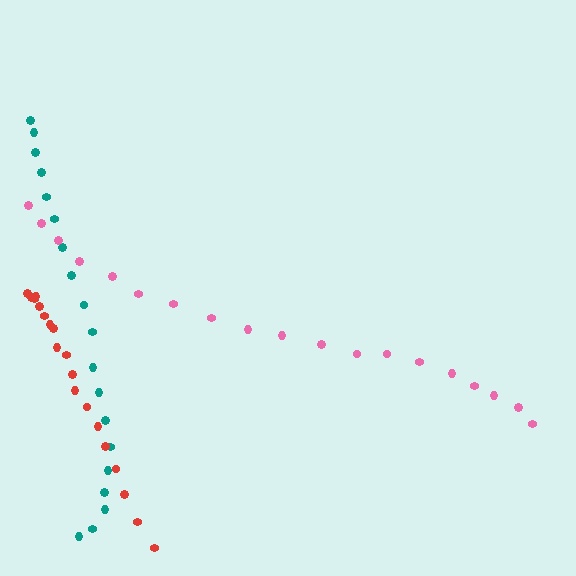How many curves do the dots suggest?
There are 3 distinct paths.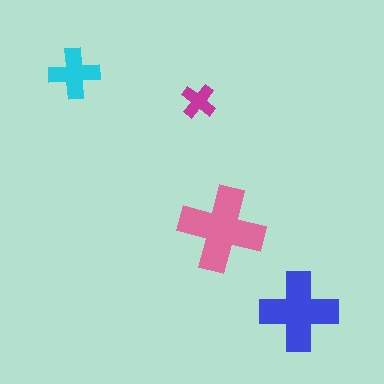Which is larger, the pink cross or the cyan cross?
The pink one.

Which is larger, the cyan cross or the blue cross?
The blue one.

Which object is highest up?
The cyan cross is topmost.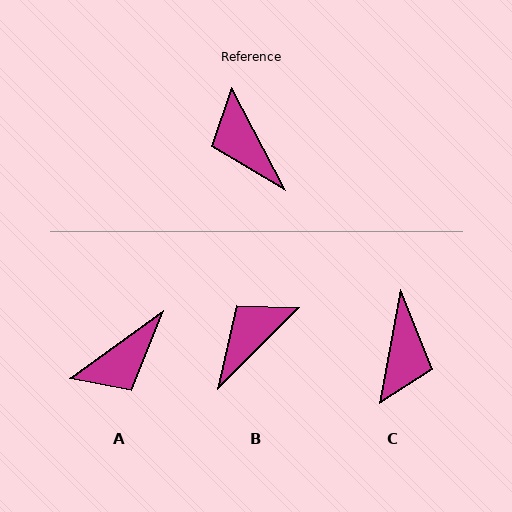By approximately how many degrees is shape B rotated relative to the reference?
Approximately 72 degrees clockwise.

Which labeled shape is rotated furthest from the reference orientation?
C, about 142 degrees away.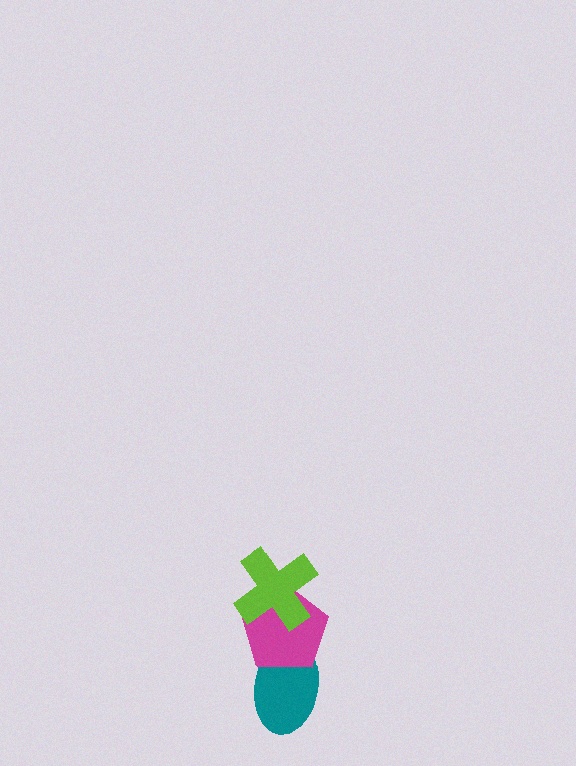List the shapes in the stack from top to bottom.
From top to bottom: the lime cross, the magenta pentagon, the teal ellipse.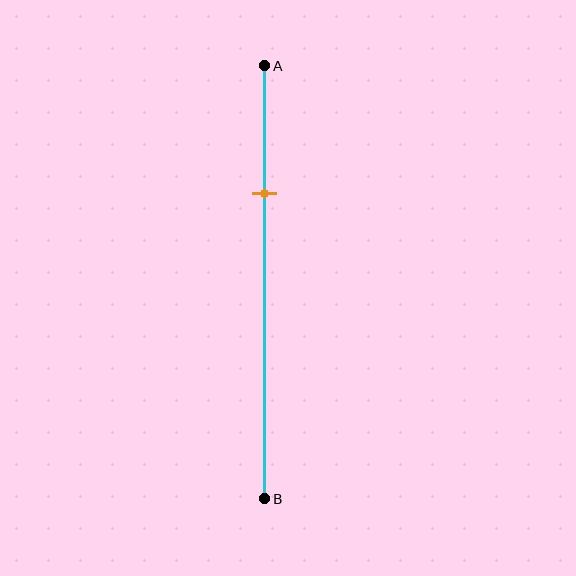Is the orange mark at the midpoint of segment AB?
No, the mark is at about 30% from A, not at the 50% midpoint.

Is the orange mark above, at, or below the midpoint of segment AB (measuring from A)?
The orange mark is above the midpoint of segment AB.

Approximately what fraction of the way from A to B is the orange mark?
The orange mark is approximately 30% of the way from A to B.